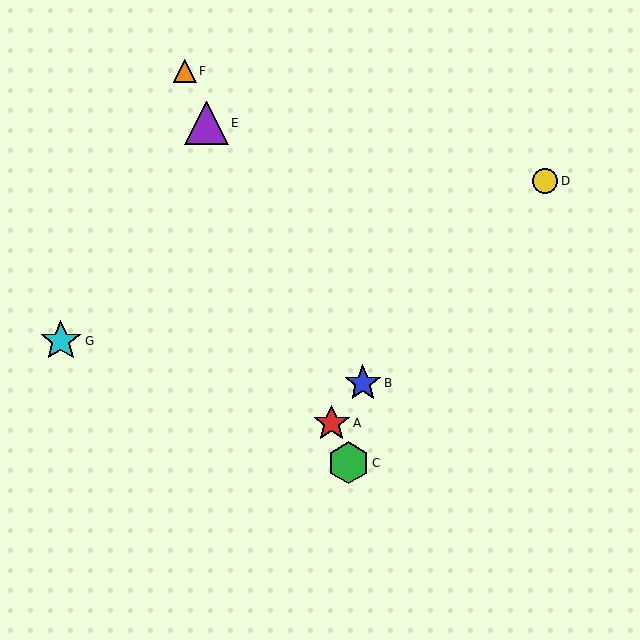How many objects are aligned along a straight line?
4 objects (A, C, E, F) are aligned along a straight line.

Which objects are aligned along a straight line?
Objects A, C, E, F are aligned along a straight line.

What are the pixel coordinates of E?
Object E is at (206, 123).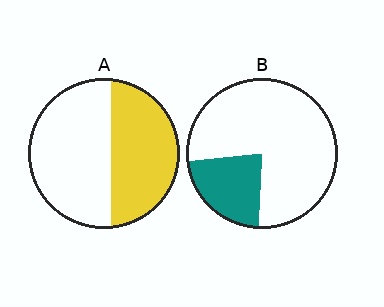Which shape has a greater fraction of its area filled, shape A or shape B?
Shape A.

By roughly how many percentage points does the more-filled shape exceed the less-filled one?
By roughly 20 percentage points (A over B).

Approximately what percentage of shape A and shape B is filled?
A is approximately 45% and B is approximately 25%.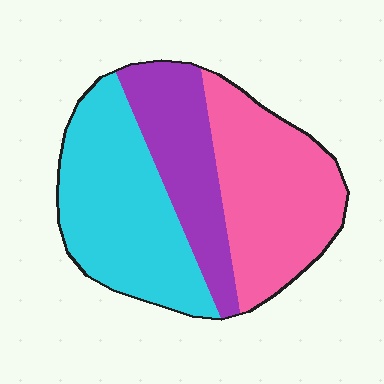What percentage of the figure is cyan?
Cyan covers around 40% of the figure.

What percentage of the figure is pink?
Pink covers 36% of the figure.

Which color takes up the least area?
Purple, at roughly 25%.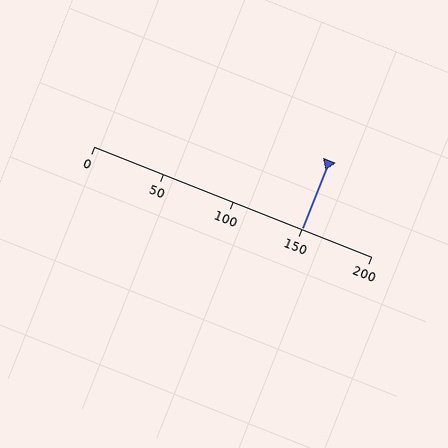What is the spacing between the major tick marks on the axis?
The major ticks are spaced 50 apart.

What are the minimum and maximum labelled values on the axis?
The axis runs from 0 to 200.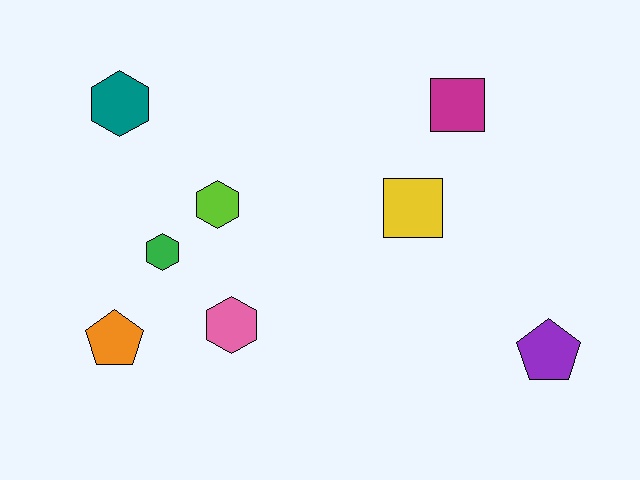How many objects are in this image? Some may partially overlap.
There are 8 objects.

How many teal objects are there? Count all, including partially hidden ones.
There is 1 teal object.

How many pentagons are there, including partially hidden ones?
There are 2 pentagons.